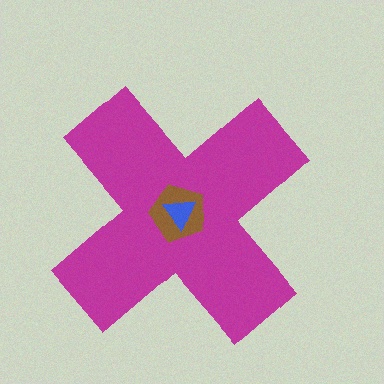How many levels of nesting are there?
3.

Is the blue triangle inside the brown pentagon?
Yes.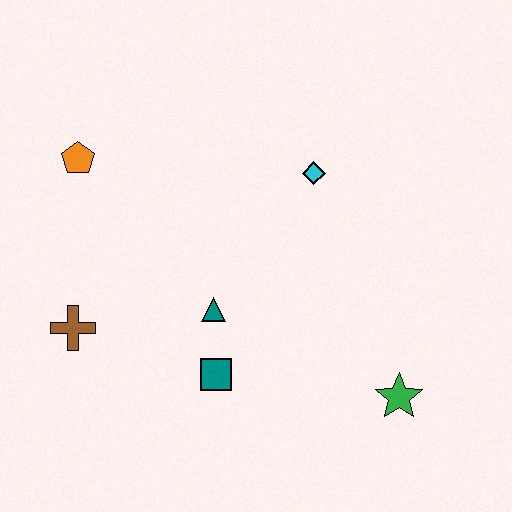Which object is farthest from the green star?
The orange pentagon is farthest from the green star.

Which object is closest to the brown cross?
The teal triangle is closest to the brown cross.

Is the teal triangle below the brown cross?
No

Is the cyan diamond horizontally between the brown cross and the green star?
Yes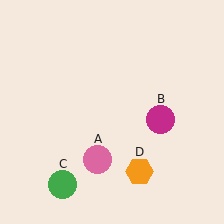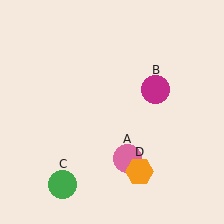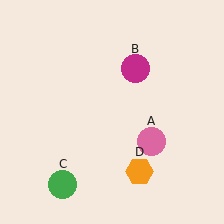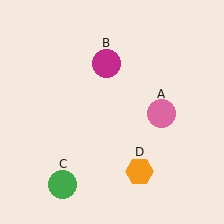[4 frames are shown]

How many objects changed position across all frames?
2 objects changed position: pink circle (object A), magenta circle (object B).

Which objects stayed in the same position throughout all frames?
Green circle (object C) and orange hexagon (object D) remained stationary.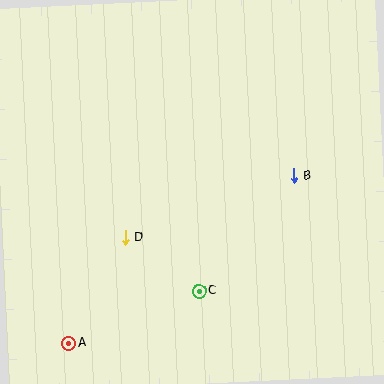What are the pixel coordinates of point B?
Point B is at (294, 176).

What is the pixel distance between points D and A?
The distance between D and A is 120 pixels.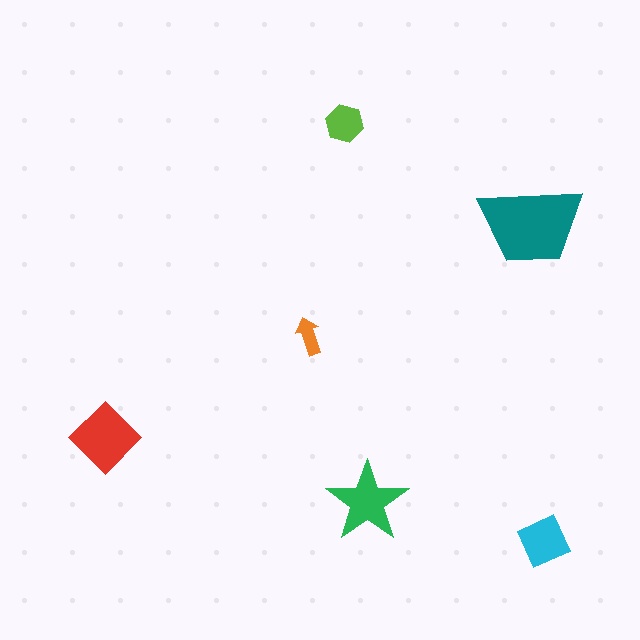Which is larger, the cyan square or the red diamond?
The red diamond.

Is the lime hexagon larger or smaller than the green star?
Smaller.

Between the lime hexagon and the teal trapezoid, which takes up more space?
The teal trapezoid.